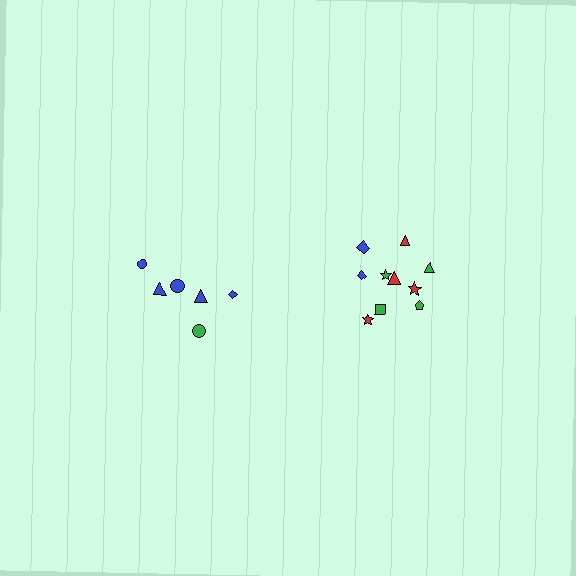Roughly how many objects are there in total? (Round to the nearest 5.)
Roughly 15 objects in total.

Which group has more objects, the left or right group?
The right group.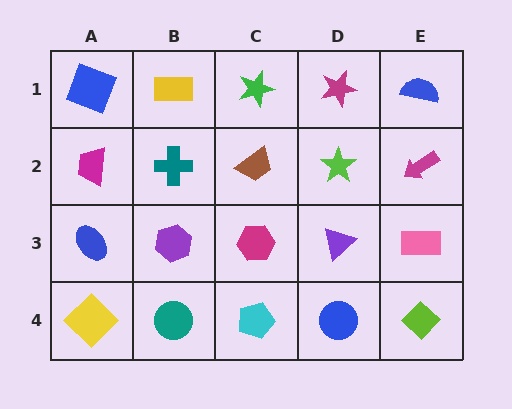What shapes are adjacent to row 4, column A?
A blue ellipse (row 3, column A), a teal circle (row 4, column B).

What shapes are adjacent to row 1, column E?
A magenta arrow (row 2, column E), a magenta star (row 1, column D).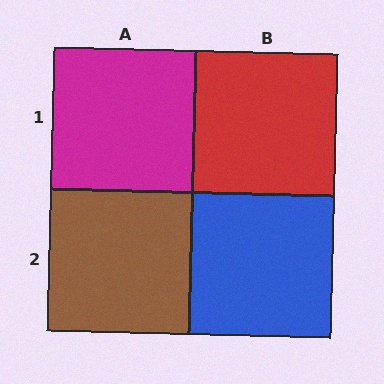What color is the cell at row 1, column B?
Red.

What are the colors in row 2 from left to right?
Brown, blue.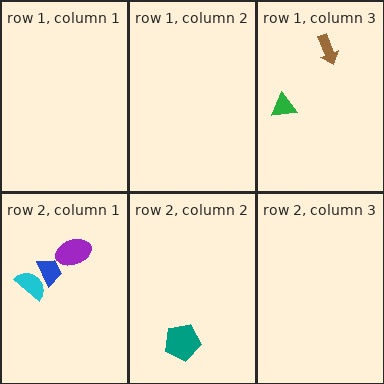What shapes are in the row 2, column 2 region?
The teal pentagon.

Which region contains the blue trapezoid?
The row 2, column 1 region.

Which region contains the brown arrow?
The row 1, column 3 region.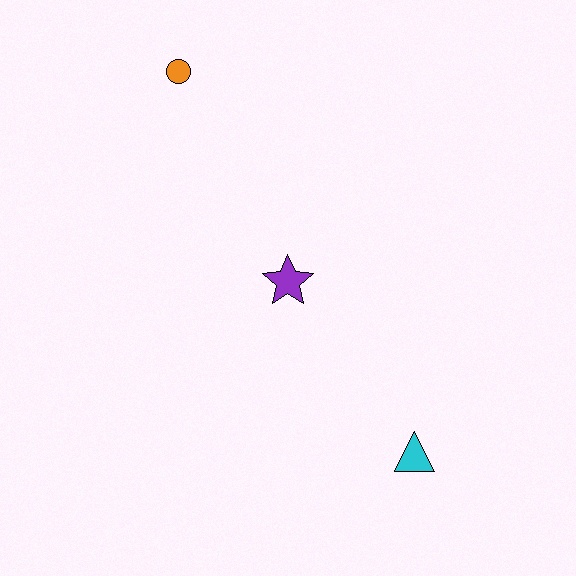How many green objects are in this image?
There are no green objects.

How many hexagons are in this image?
There are no hexagons.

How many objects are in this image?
There are 3 objects.